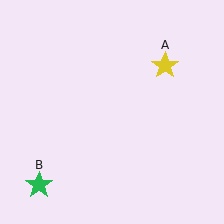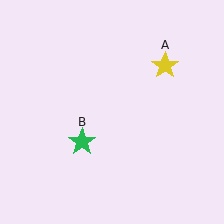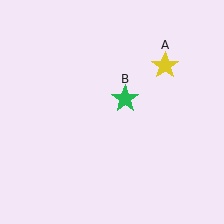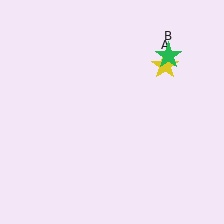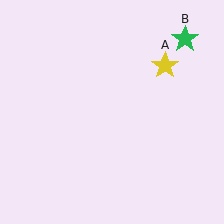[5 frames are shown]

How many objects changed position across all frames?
1 object changed position: green star (object B).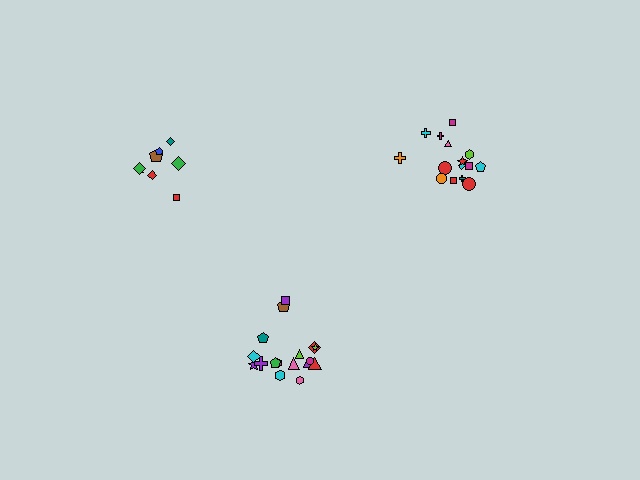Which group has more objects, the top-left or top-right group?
The top-right group.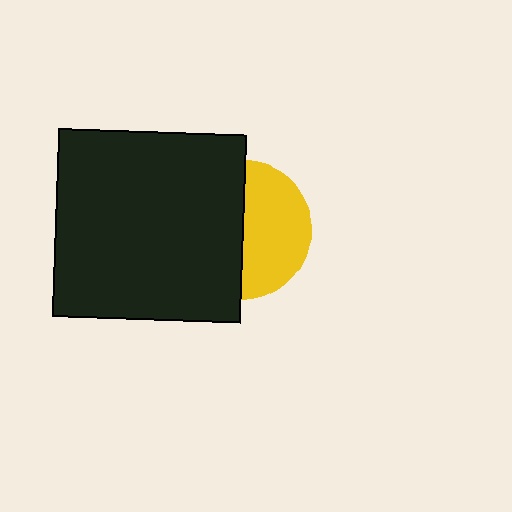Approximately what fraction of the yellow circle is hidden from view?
Roughly 52% of the yellow circle is hidden behind the black square.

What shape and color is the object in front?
The object in front is a black square.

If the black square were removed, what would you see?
You would see the complete yellow circle.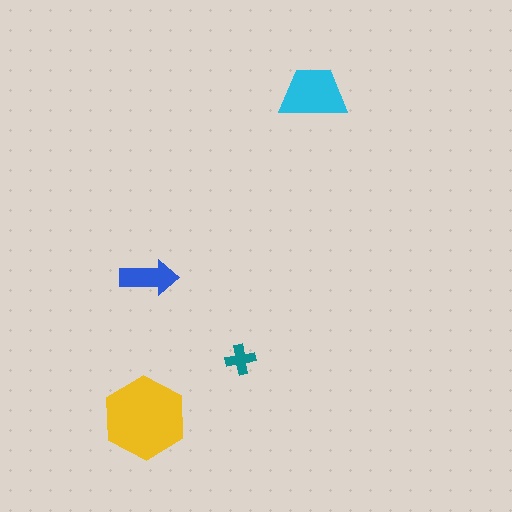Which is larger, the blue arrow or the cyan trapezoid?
The cyan trapezoid.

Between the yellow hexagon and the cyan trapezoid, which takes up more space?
The yellow hexagon.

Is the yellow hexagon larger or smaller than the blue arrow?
Larger.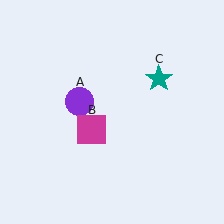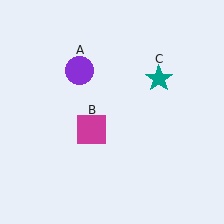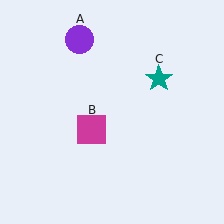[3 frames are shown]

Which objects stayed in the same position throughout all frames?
Magenta square (object B) and teal star (object C) remained stationary.